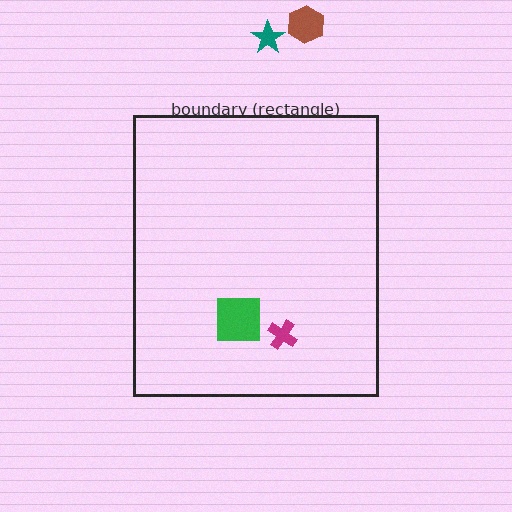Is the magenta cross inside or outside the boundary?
Inside.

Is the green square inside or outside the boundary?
Inside.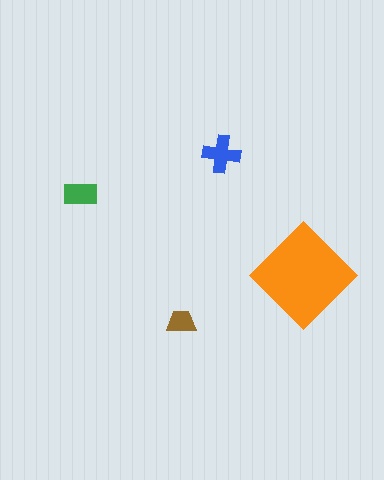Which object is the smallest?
The brown trapezoid.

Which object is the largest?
The orange diamond.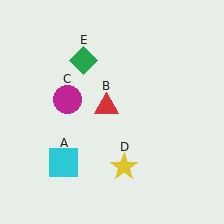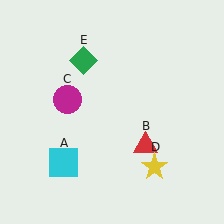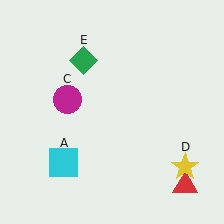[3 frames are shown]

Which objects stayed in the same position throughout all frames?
Cyan square (object A) and magenta circle (object C) and green diamond (object E) remained stationary.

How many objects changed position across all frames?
2 objects changed position: red triangle (object B), yellow star (object D).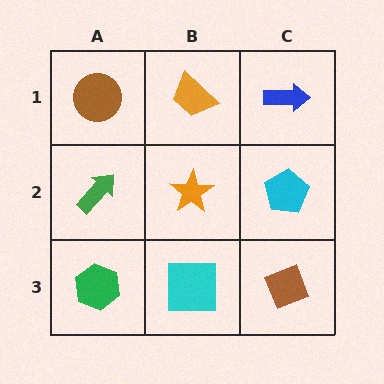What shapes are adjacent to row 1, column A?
A green arrow (row 2, column A), an orange trapezoid (row 1, column B).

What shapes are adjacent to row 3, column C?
A cyan pentagon (row 2, column C), a cyan square (row 3, column B).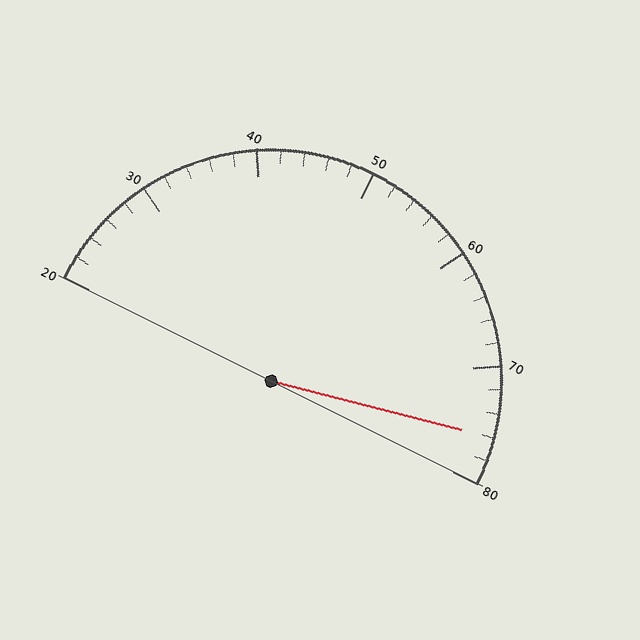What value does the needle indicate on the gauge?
The needle indicates approximately 76.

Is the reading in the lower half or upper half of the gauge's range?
The reading is in the upper half of the range (20 to 80).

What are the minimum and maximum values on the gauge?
The gauge ranges from 20 to 80.